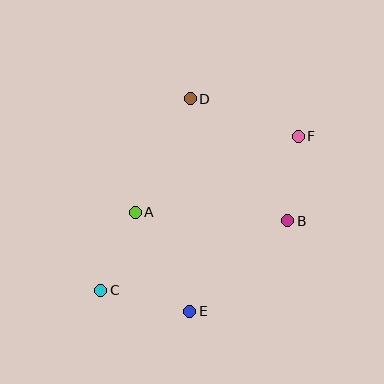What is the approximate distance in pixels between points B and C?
The distance between B and C is approximately 199 pixels.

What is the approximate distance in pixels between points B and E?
The distance between B and E is approximately 133 pixels.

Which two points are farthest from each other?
Points C and F are farthest from each other.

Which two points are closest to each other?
Points B and F are closest to each other.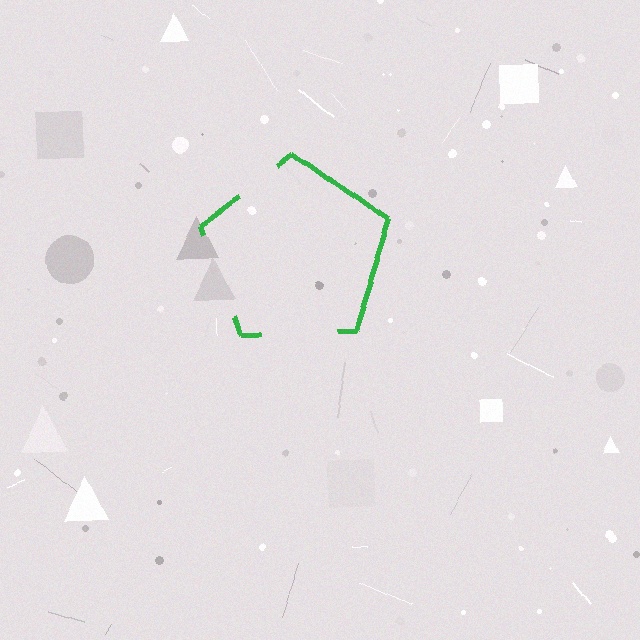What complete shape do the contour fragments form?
The contour fragments form a pentagon.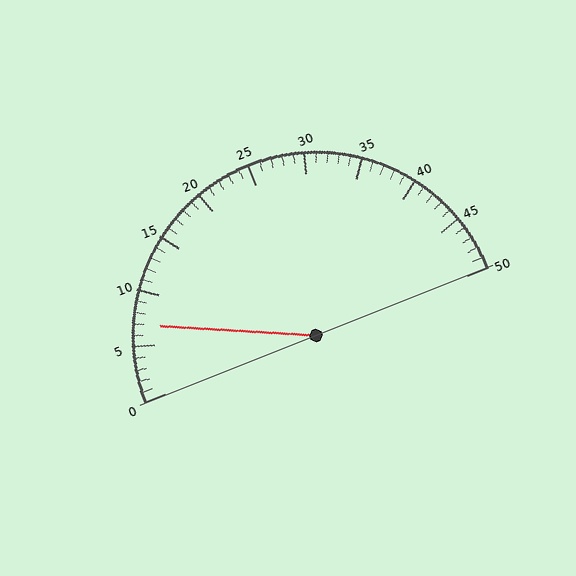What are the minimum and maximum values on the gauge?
The gauge ranges from 0 to 50.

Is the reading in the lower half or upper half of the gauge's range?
The reading is in the lower half of the range (0 to 50).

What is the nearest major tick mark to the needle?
The nearest major tick mark is 5.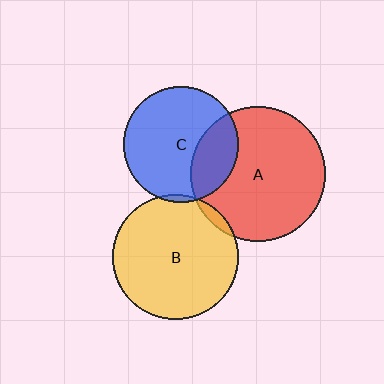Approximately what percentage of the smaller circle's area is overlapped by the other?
Approximately 5%.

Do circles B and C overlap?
Yes.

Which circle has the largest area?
Circle A (red).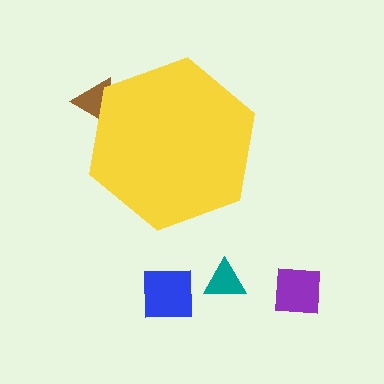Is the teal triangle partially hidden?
No, the teal triangle is fully visible.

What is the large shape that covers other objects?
A yellow hexagon.